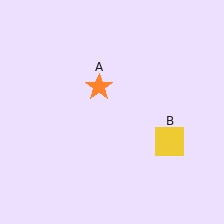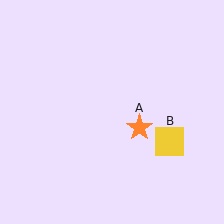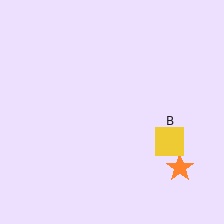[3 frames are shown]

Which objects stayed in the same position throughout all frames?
Yellow square (object B) remained stationary.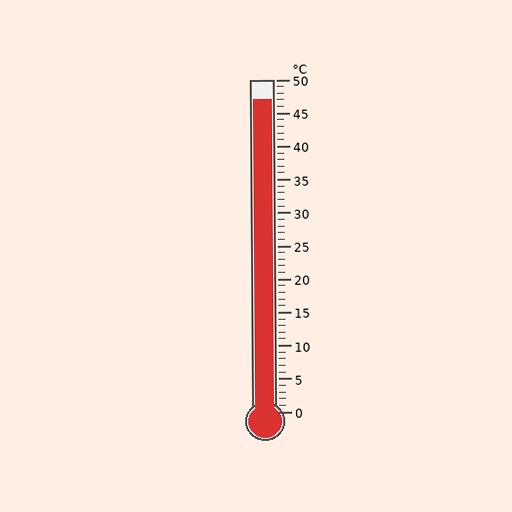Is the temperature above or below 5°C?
The temperature is above 5°C.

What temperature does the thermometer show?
The thermometer shows approximately 47°C.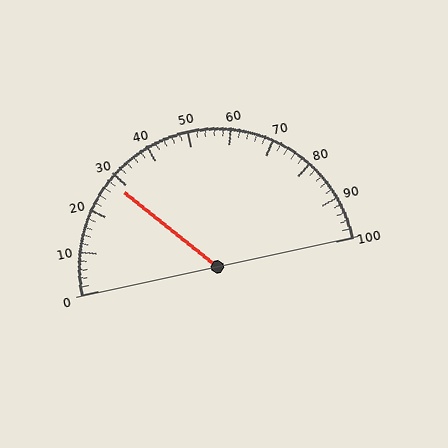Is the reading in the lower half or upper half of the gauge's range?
The reading is in the lower half of the range (0 to 100).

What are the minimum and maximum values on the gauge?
The gauge ranges from 0 to 100.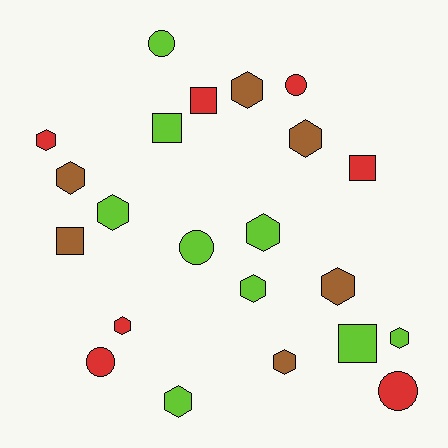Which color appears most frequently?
Lime, with 9 objects.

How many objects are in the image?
There are 22 objects.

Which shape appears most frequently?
Hexagon, with 12 objects.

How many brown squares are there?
There is 1 brown square.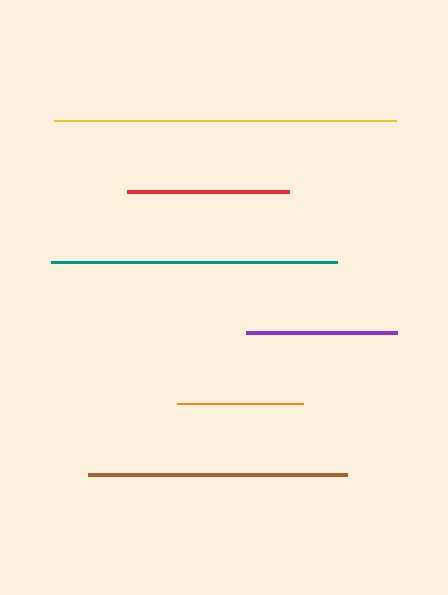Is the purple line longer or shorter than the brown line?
The brown line is longer than the purple line.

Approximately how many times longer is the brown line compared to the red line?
The brown line is approximately 1.6 times the length of the red line.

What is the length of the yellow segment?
The yellow segment is approximately 342 pixels long.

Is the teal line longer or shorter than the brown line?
The teal line is longer than the brown line.